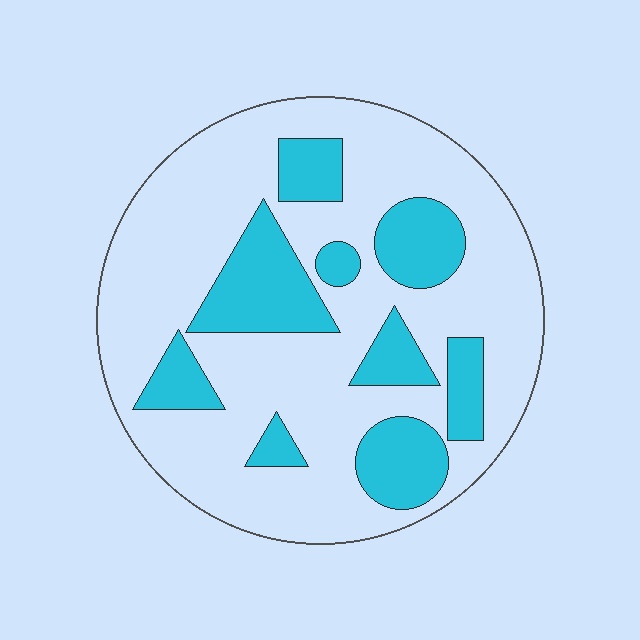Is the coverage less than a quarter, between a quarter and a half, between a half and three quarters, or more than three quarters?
Between a quarter and a half.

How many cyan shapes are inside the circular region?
9.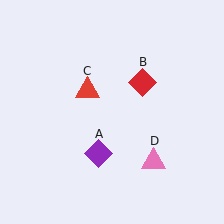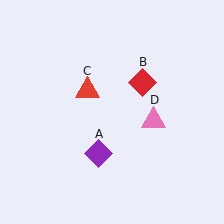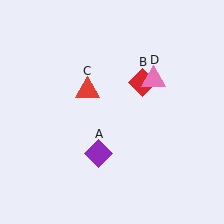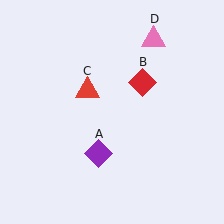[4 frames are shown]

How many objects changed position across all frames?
1 object changed position: pink triangle (object D).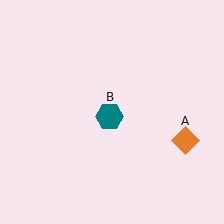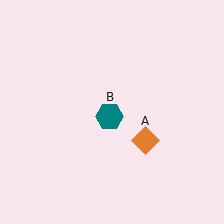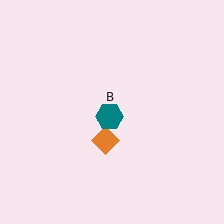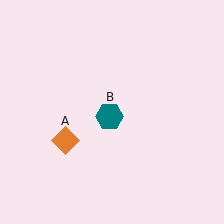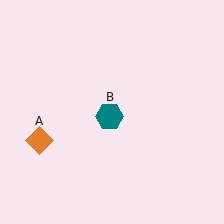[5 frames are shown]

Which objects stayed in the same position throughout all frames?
Teal hexagon (object B) remained stationary.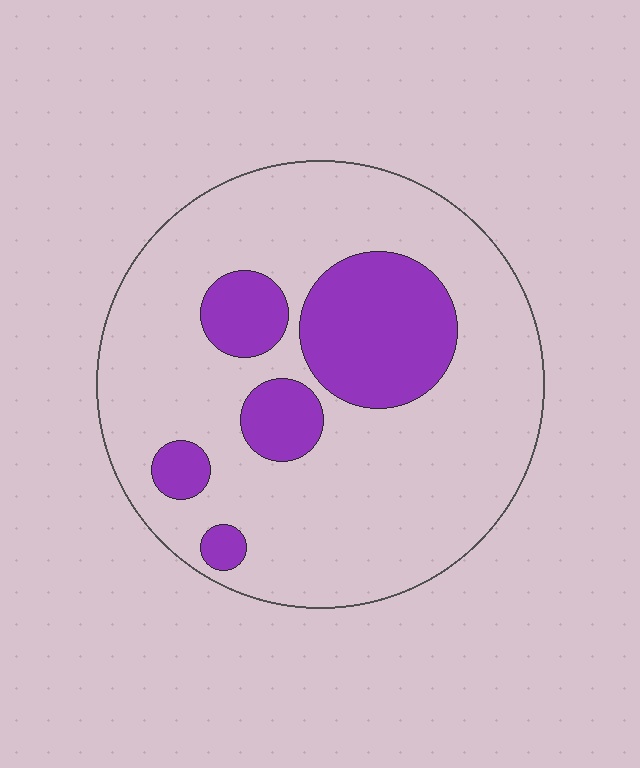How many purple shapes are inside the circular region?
5.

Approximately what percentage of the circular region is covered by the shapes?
Approximately 25%.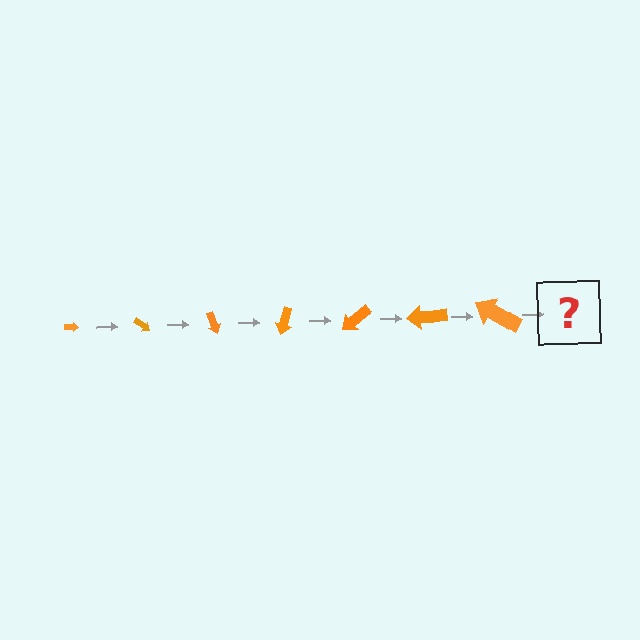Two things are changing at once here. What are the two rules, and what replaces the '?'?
The two rules are that the arrow grows larger each step and it rotates 35 degrees each step. The '?' should be an arrow, larger than the previous one and rotated 245 degrees from the start.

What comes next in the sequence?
The next element should be an arrow, larger than the previous one and rotated 245 degrees from the start.